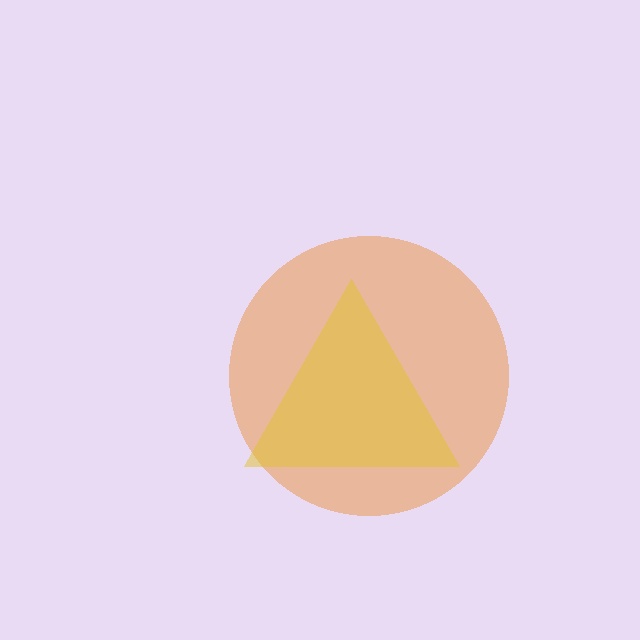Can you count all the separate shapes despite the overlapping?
Yes, there are 2 separate shapes.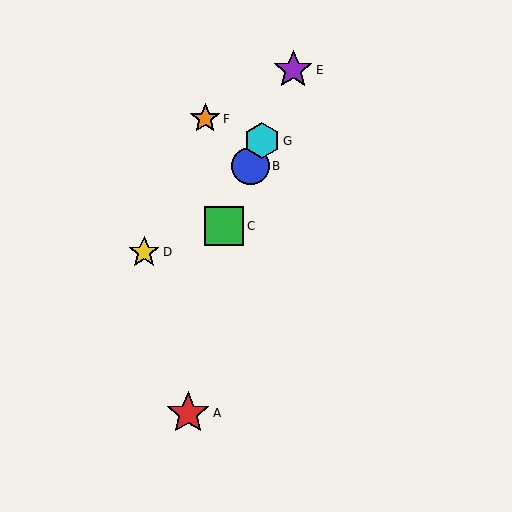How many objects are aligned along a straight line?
4 objects (B, C, E, G) are aligned along a straight line.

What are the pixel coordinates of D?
Object D is at (144, 252).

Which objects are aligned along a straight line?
Objects B, C, E, G are aligned along a straight line.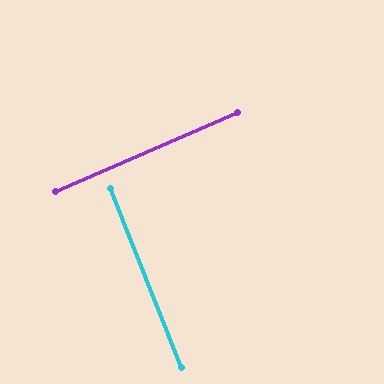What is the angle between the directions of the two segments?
Approximately 88 degrees.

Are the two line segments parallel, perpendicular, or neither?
Perpendicular — they meet at approximately 88°.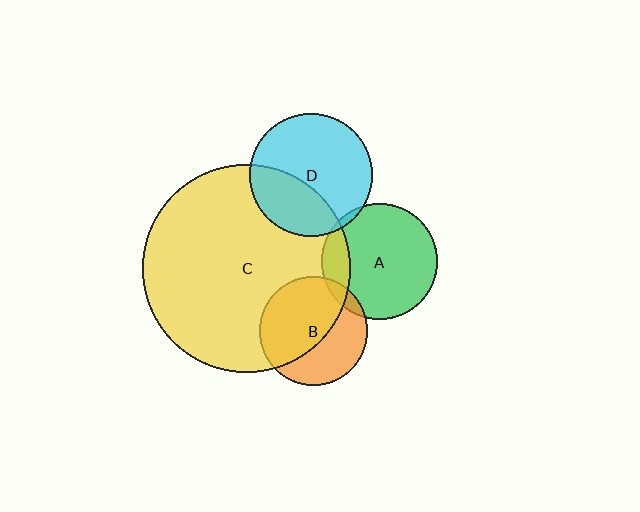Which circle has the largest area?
Circle C (yellow).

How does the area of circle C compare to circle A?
Approximately 3.2 times.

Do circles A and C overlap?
Yes.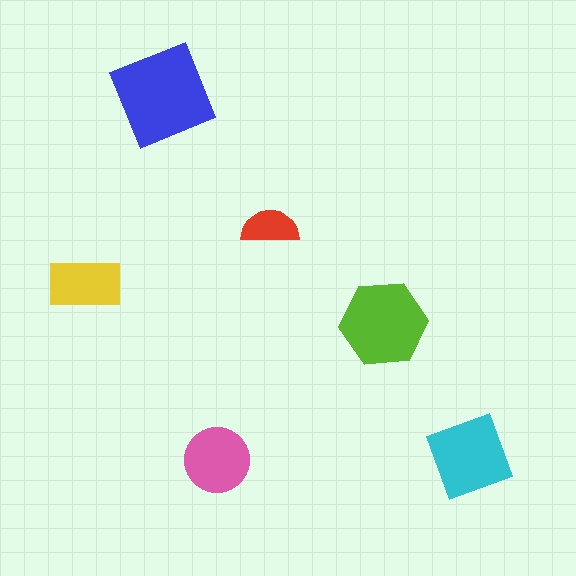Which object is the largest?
The blue diamond.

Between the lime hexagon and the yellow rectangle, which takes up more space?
The lime hexagon.